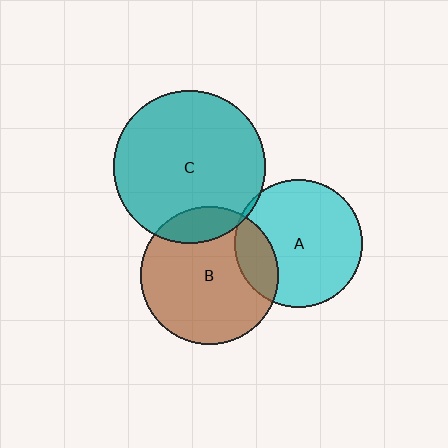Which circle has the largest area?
Circle C (teal).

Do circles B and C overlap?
Yes.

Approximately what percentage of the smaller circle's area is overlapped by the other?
Approximately 15%.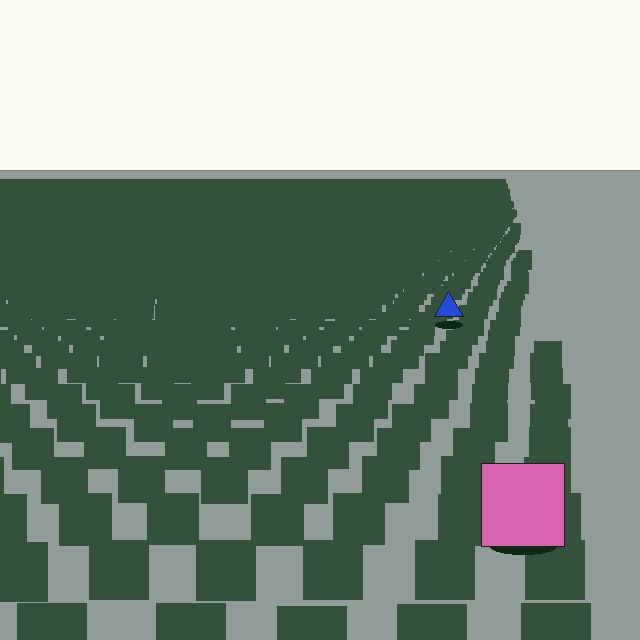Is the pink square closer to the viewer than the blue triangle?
Yes. The pink square is closer — you can tell from the texture gradient: the ground texture is coarser near it.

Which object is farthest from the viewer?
The blue triangle is farthest from the viewer. It appears smaller and the ground texture around it is denser.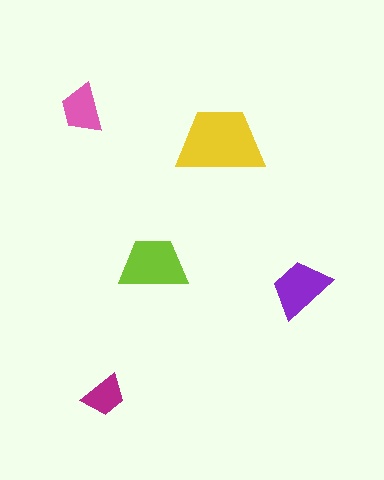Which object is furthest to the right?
The purple trapezoid is rightmost.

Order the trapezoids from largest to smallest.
the yellow one, the lime one, the purple one, the pink one, the magenta one.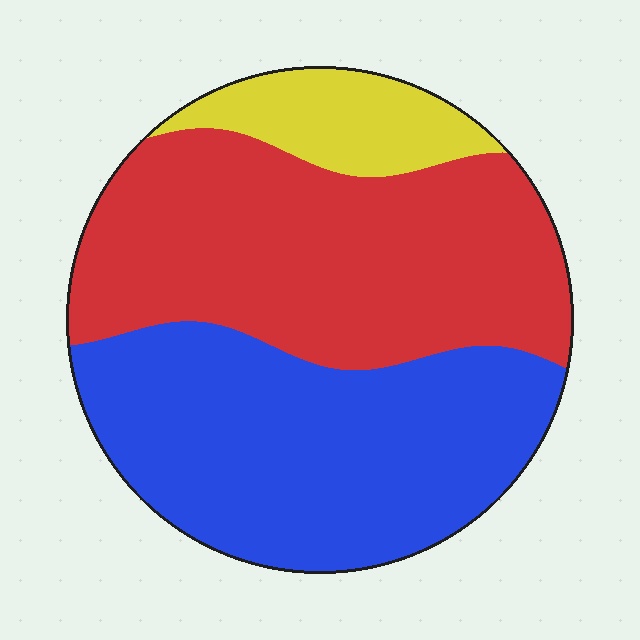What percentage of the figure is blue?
Blue takes up about two fifths (2/5) of the figure.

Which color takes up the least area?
Yellow, at roughly 10%.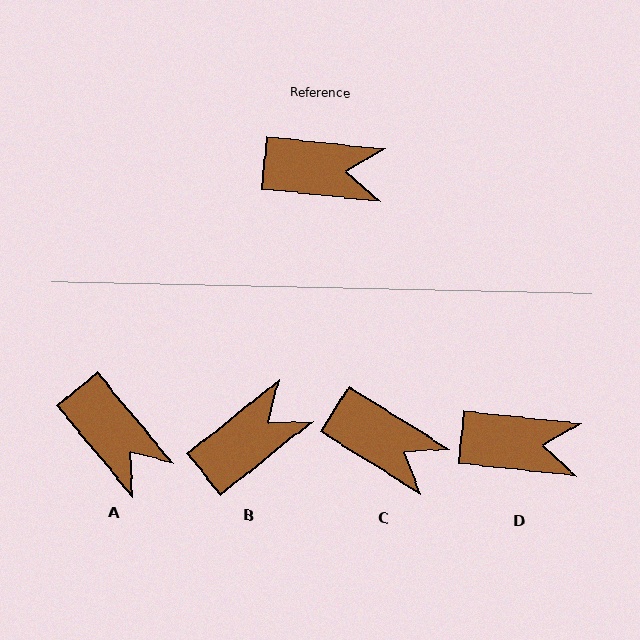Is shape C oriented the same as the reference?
No, it is off by about 26 degrees.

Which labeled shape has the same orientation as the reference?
D.